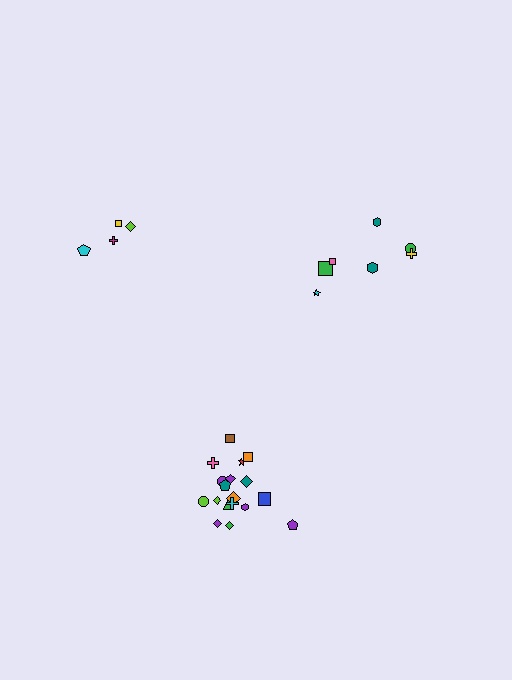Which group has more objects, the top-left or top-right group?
The top-right group.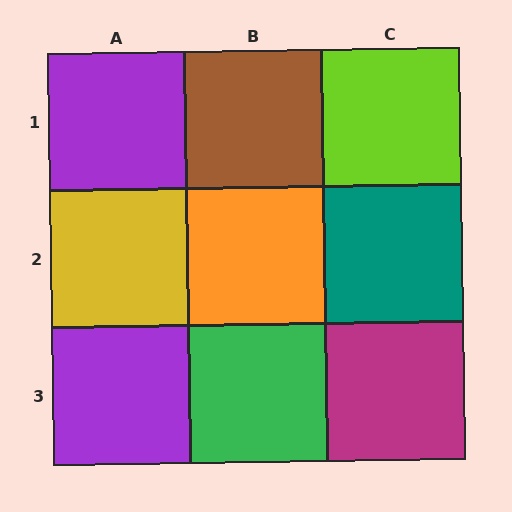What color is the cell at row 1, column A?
Purple.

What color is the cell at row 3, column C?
Magenta.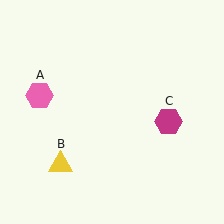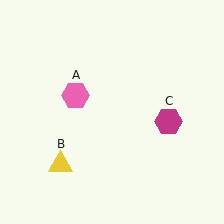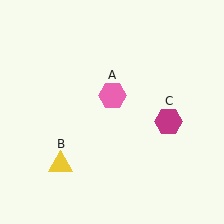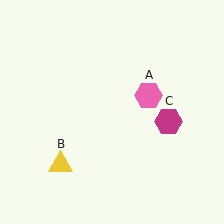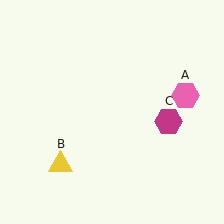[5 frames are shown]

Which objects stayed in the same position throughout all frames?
Yellow triangle (object B) and magenta hexagon (object C) remained stationary.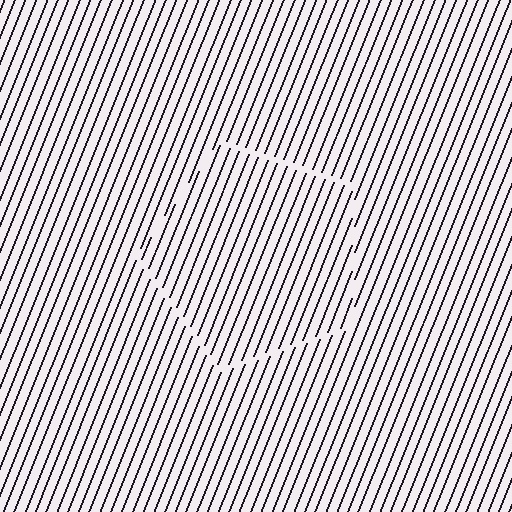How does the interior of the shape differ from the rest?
The interior of the shape contains the same grating, shifted by half a period — the contour is defined by the phase discontinuity where line-ends from the inner and outer gratings abut.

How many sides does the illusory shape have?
5 sides — the line-ends trace a pentagon.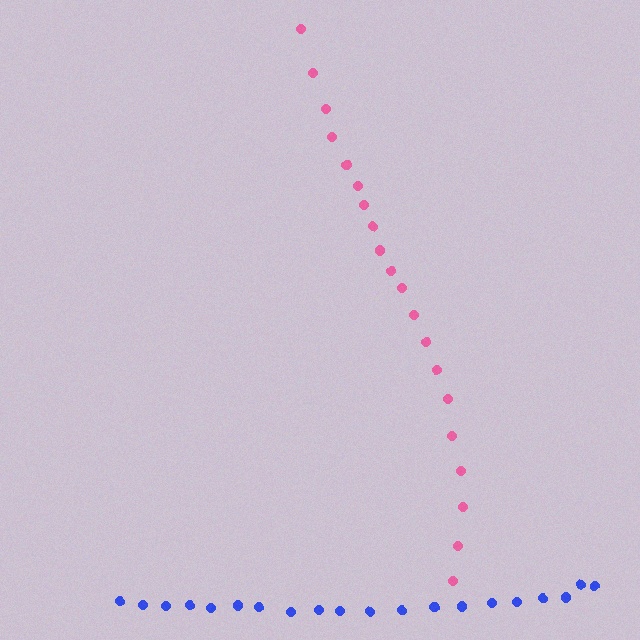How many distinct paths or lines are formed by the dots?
There are 2 distinct paths.